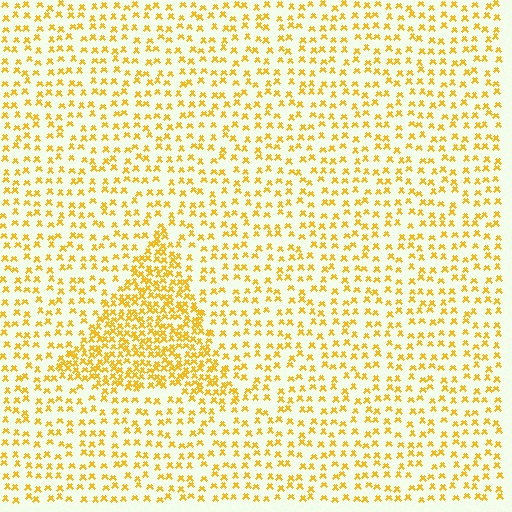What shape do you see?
I see a triangle.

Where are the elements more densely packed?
The elements are more densely packed inside the triangle boundary.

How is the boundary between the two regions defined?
The boundary is defined by a change in element density (approximately 2.2x ratio). All elements are the same color, size, and shape.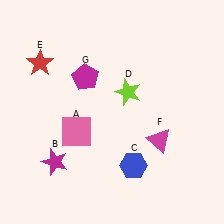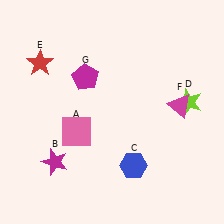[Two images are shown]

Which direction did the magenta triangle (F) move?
The magenta triangle (F) moved up.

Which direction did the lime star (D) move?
The lime star (D) moved right.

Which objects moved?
The objects that moved are: the lime star (D), the magenta triangle (F).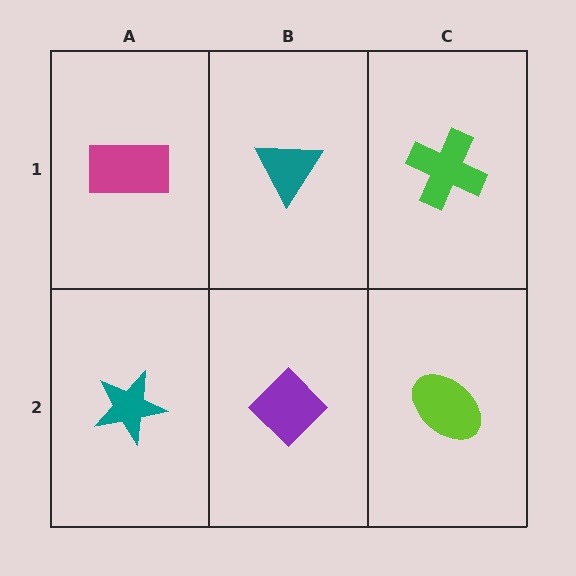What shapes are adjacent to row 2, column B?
A teal triangle (row 1, column B), a teal star (row 2, column A), a lime ellipse (row 2, column C).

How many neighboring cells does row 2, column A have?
2.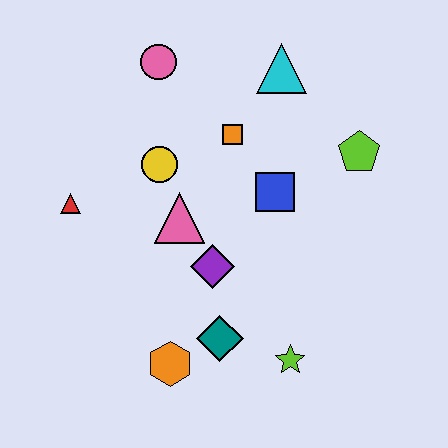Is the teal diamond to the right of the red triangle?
Yes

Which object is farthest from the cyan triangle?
The orange hexagon is farthest from the cyan triangle.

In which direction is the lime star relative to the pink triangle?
The lime star is below the pink triangle.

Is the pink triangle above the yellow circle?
No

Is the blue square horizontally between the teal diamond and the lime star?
Yes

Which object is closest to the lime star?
The teal diamond is closest to the lime star.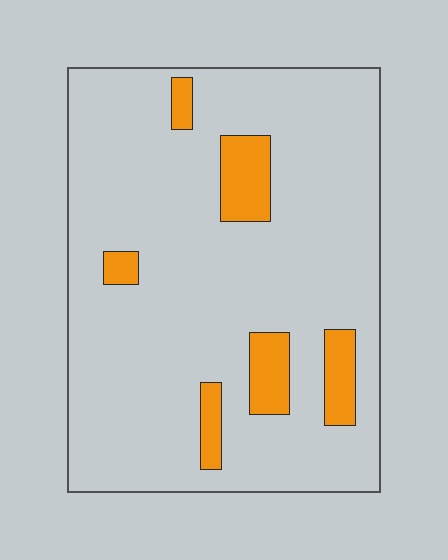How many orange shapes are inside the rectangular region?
6.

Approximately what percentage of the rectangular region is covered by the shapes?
Approximately 10%.